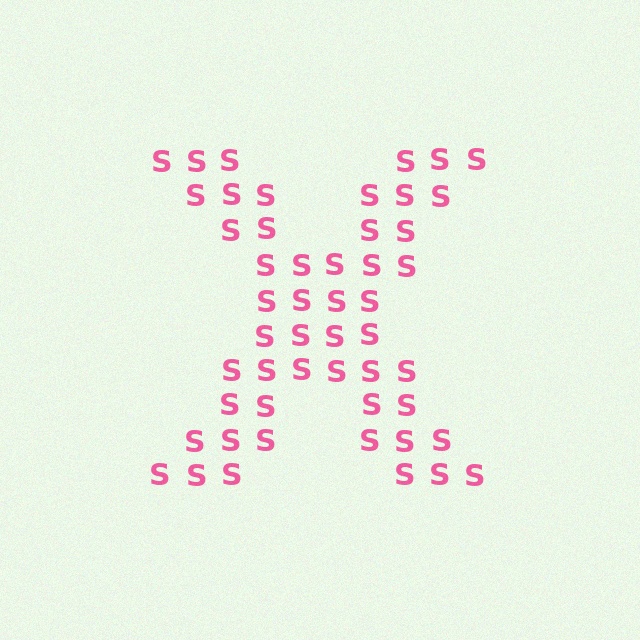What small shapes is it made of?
It is made of small letter S's.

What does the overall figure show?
The overall figure shows the letter X.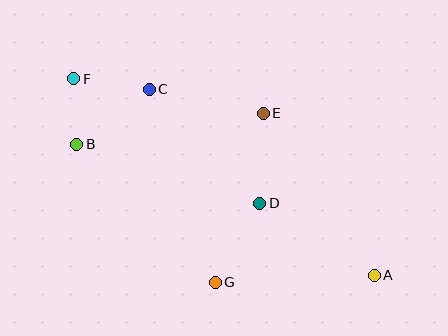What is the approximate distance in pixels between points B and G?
The distance between B and G is approximately 196 pixels.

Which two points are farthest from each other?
Points A and F are farthest from each other.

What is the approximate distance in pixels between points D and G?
The distance between D and G is approximately 91 pixels.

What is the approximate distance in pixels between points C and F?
The distance between C and F is approximately 76 pixels.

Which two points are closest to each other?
Points B and F are closest to each other.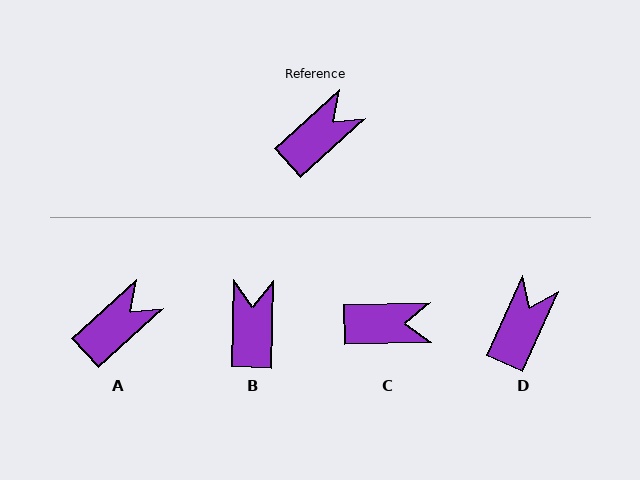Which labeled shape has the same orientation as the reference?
A.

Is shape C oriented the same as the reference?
No, it is off by about 41 degrees.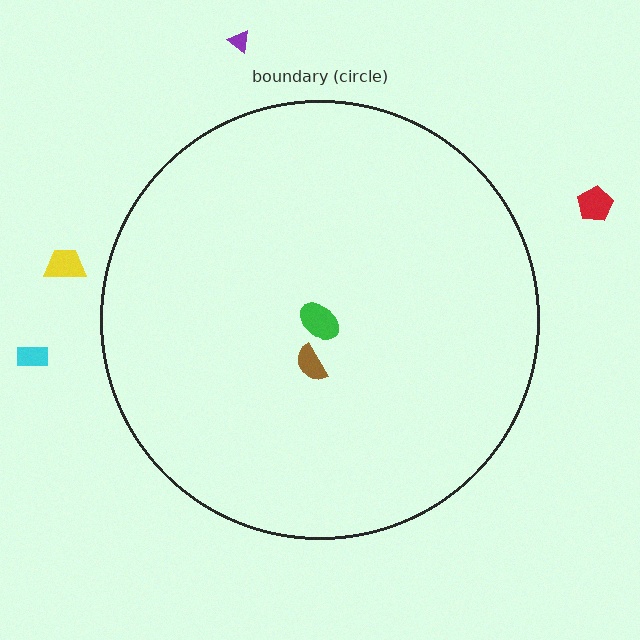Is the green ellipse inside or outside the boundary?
Inside.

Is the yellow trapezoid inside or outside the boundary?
Outside.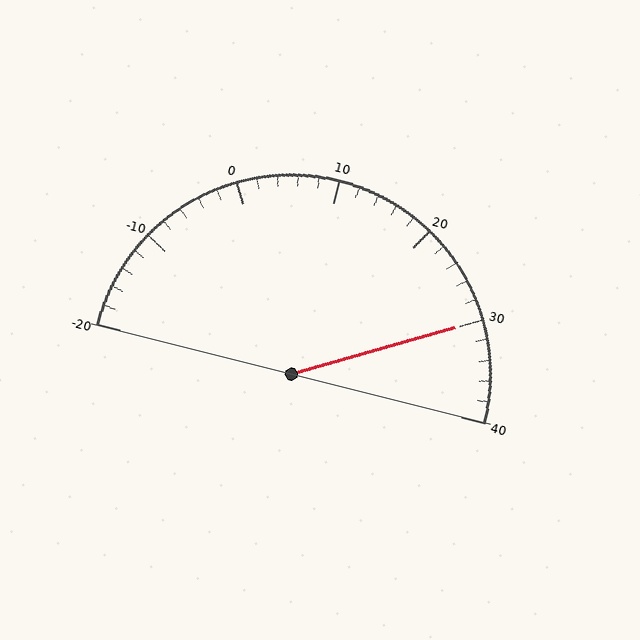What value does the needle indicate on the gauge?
The needle indicates approximately 30.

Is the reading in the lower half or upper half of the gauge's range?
The reading is in the upper half of the range (-20 to 40).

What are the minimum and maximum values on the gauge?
The gauge ranges from -20 to 40.